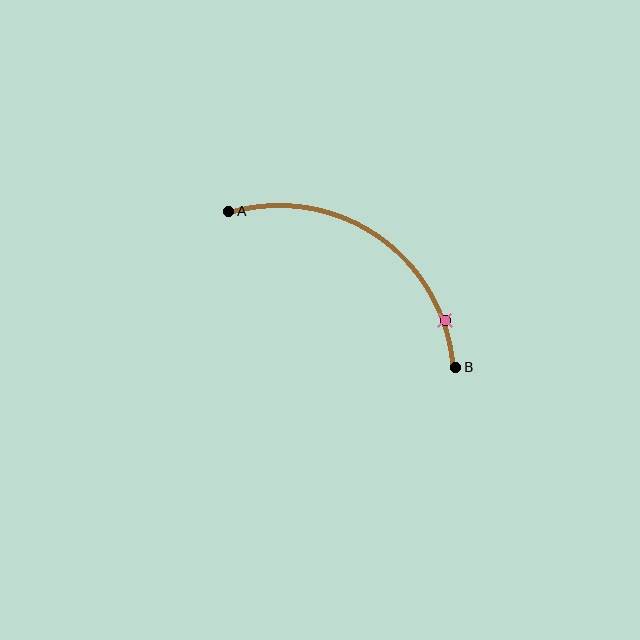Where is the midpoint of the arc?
The arc midpoint is the point on the curve farthest from the straight line joining A and B. It sits above and to the right of that line.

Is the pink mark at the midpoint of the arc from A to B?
No. The pink mark lies on the arc but is closer to endpoint B. The arc midpoint would be at the point on the curve equidistant along the arc from both A and B.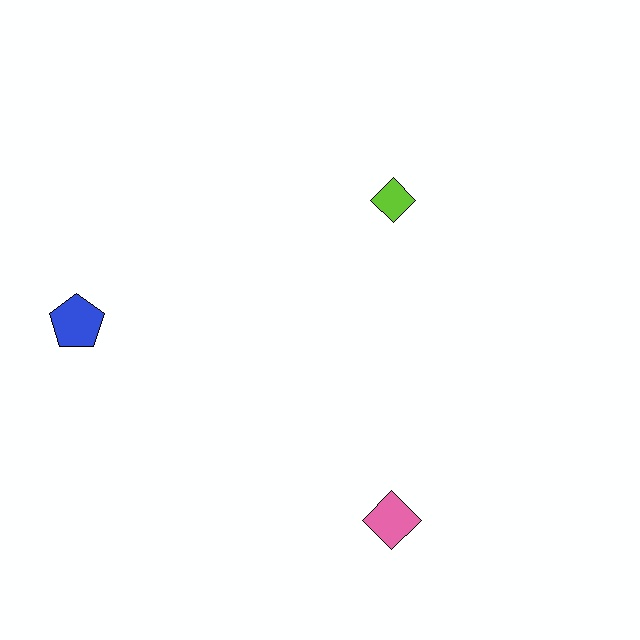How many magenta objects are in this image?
There are no magenta objects.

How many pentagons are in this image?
There is 1 pentagon.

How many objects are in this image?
There are 3 objects.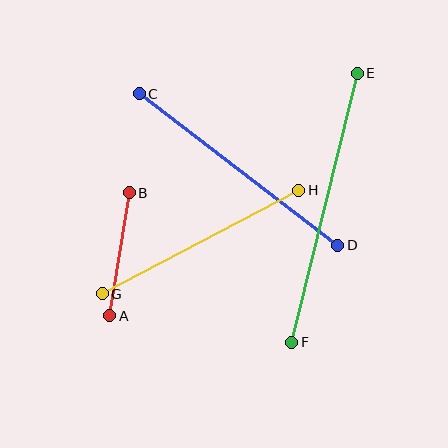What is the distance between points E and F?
The distance is approximately 277 pixels.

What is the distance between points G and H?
The distance is approximately 222 pixels.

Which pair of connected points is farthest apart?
Points E and F are farthest apart.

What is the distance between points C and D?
The distance is approximately 250 pixels.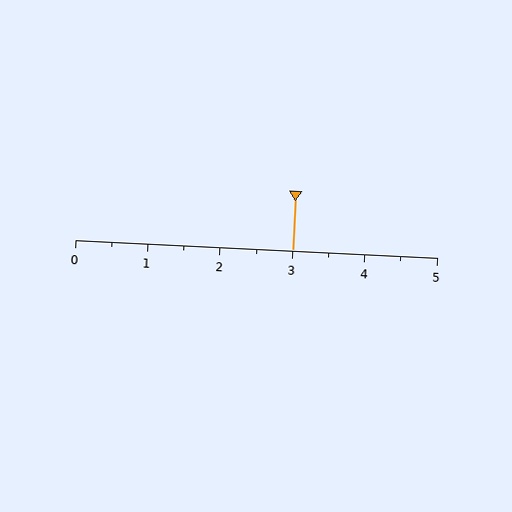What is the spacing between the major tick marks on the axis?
The major ticks are spaced 1 apart.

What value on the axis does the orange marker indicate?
The marker indicates approximately 3.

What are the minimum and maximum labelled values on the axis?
The axis runs from 0 to 5.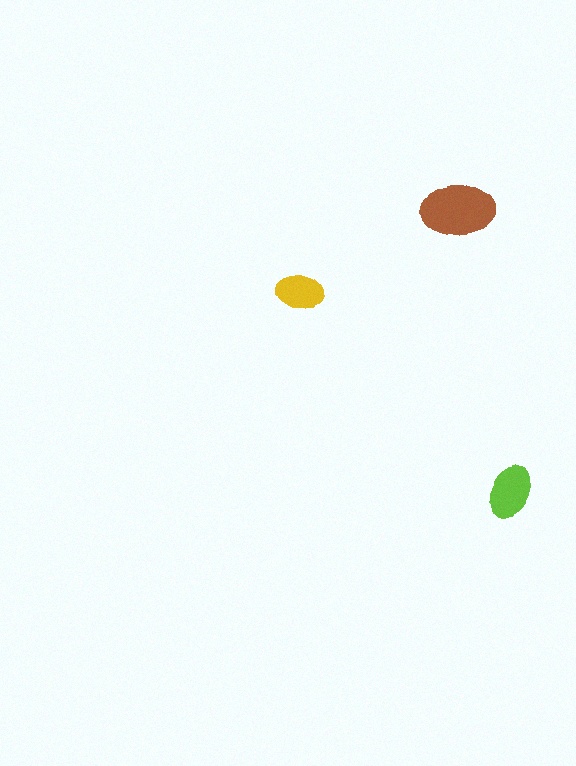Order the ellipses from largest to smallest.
the brown one, the lime one, the yellow one.